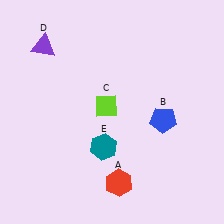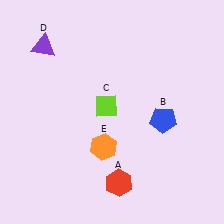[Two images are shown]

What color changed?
The hexagon (E) changed from teal in Image 1 to orange in Image 2.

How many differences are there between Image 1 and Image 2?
There is 1 difference between the two images.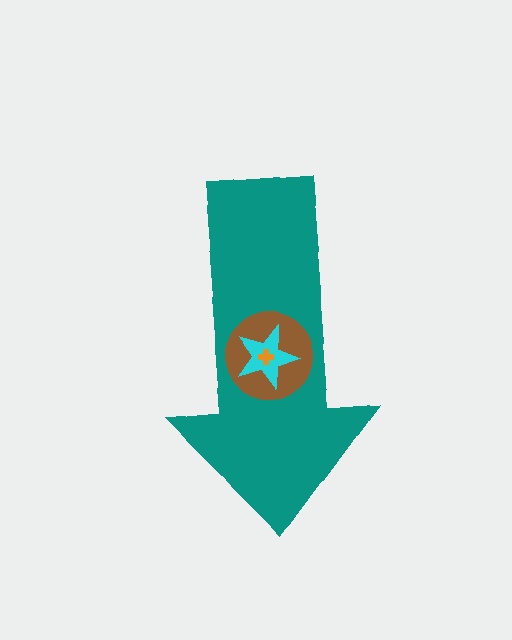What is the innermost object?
The orange cross.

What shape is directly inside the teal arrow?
The brown circle.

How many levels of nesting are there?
4.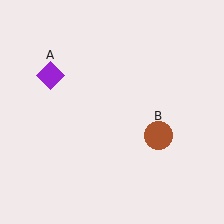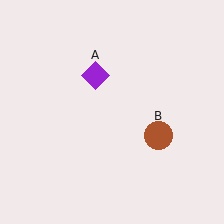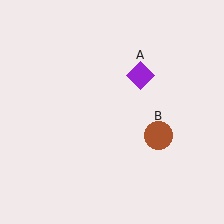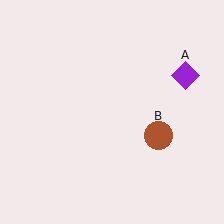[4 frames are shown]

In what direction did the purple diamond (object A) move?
The purple diamond (object A) moved right.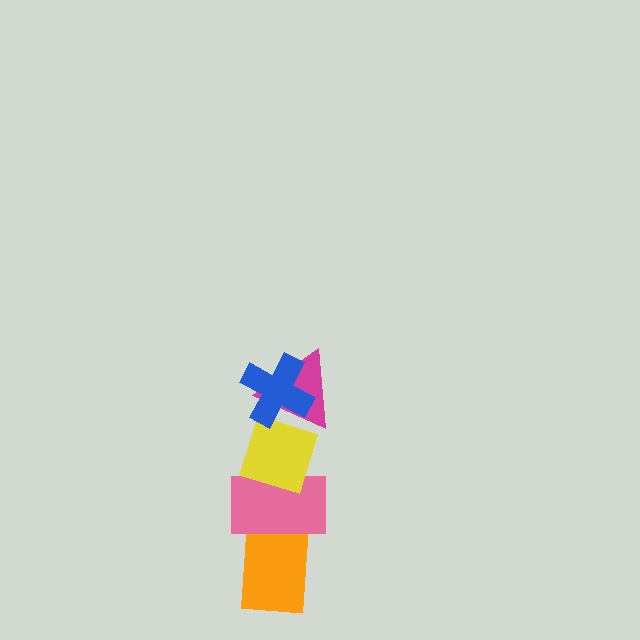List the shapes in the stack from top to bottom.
From top to bottom: the blue cross, the magenta triangle, the yellow diamond, the pink rectangle, the orange rectangle.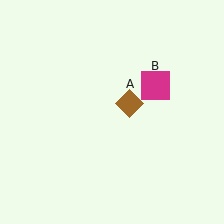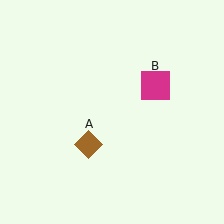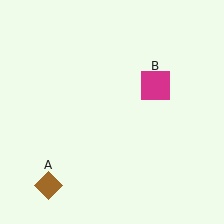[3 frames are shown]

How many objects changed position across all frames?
1 object changed position: brown diamond (object A).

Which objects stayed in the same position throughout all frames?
Magenta square (object B) remained stationary.